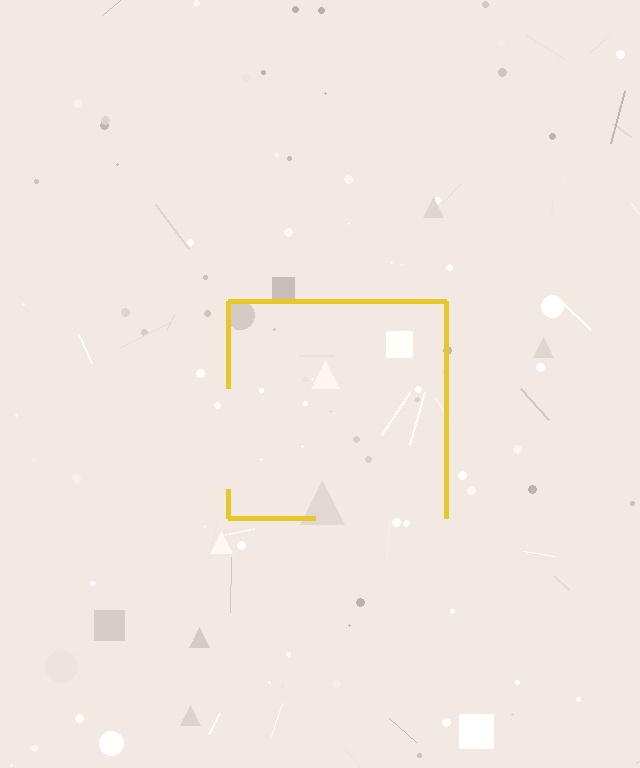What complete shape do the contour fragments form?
The contour fragments form a square.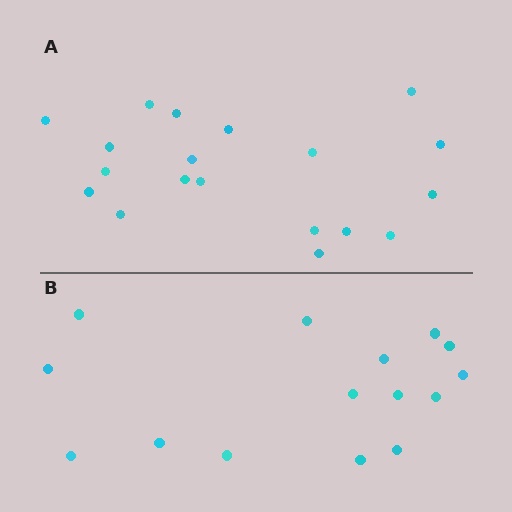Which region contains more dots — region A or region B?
Region A (the top region) has more dots.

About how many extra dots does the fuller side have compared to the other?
Region A has about 4 more dots than region B.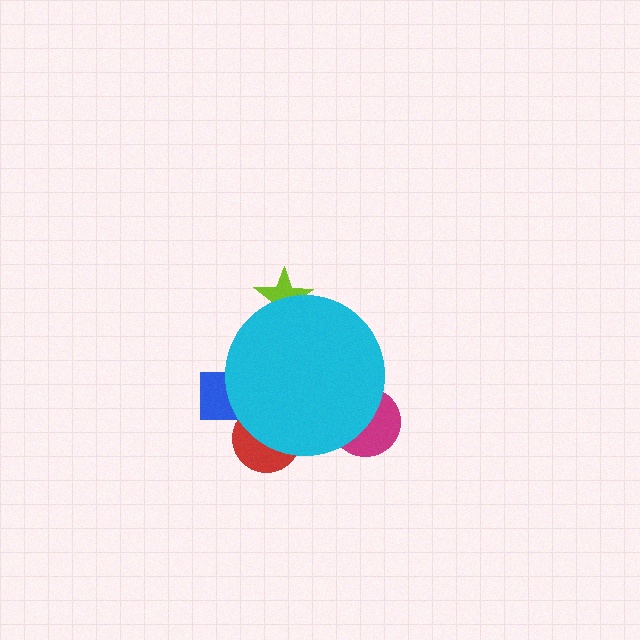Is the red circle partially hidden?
Yes, the red circle is partially hidden behind the cyan circle.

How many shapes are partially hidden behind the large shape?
4 shapes are partially hidden.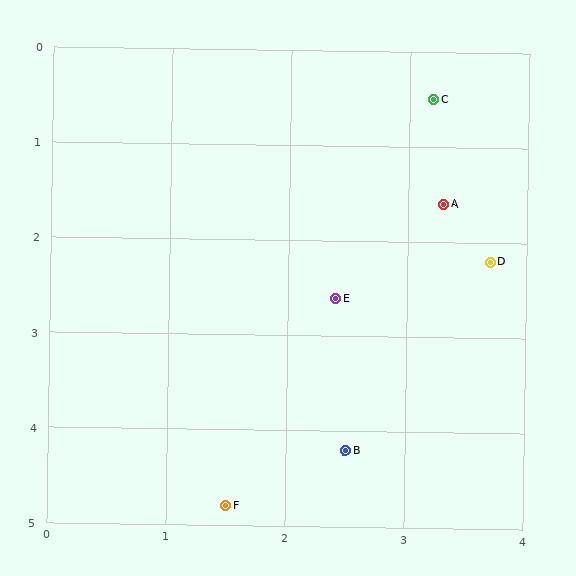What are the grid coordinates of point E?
Point E is at approximately (2.4, 2.6).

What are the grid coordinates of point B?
Point B is at approximately (2.5, 4.2).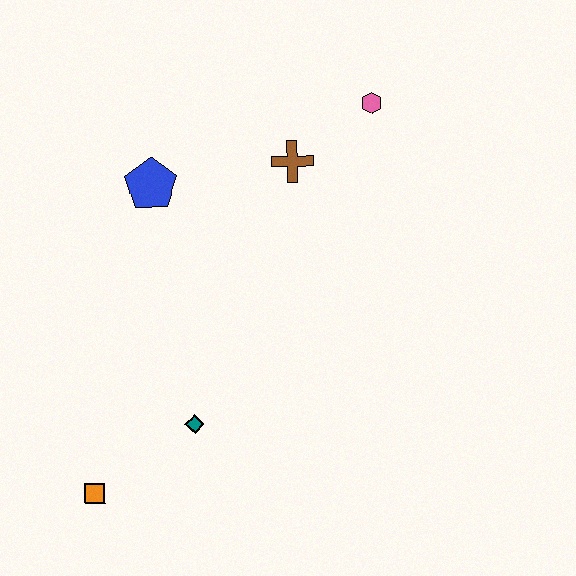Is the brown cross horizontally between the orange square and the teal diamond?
No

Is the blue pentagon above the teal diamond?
Yes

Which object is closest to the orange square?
The teal diamond is closest to the orange square.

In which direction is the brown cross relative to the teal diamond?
The brown cross is above the teal diamond.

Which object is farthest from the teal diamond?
The pink hexagon is farthest from the teal diamond.